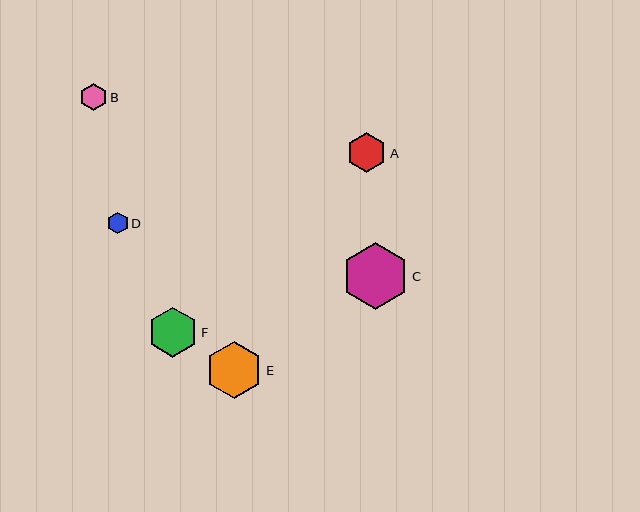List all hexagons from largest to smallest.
From largest to smallest: C, E, F, A, B, D.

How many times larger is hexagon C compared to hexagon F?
Hexagon C is approximately 1.3 times the size of hexagon F.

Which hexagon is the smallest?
Hexagon D is the smallest with a size of approximately 21 pixels.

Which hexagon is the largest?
Hexagon C is the largest with a size of approximately 67 pixels.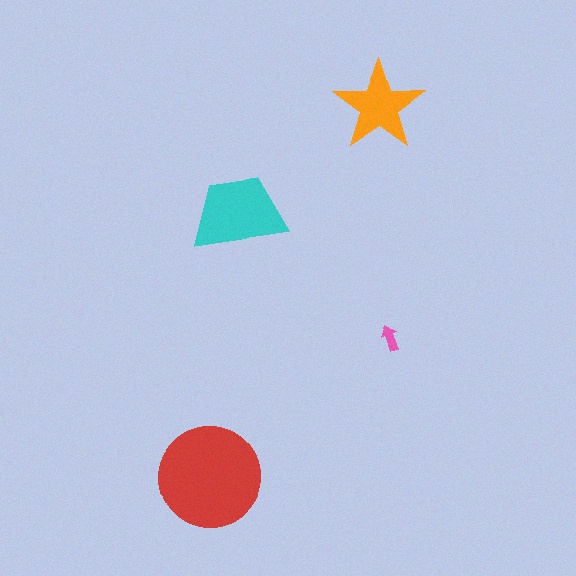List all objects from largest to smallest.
The red circle, the cyan trapezoid, the orange star, the pink arrow.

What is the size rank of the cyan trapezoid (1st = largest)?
2nd.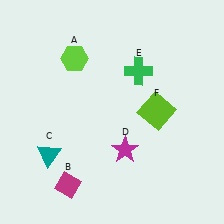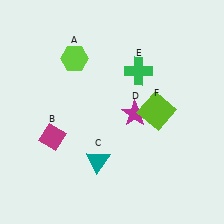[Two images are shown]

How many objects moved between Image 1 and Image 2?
3 objects moved between the two images.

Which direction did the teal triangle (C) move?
The teal triangle (C) moved right.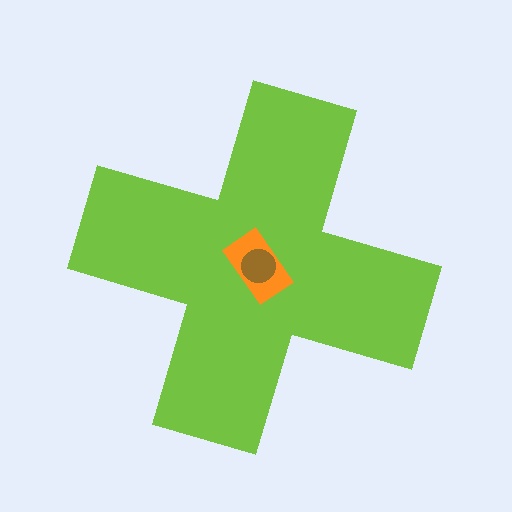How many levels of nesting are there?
3.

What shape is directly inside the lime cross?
The orange rectangle.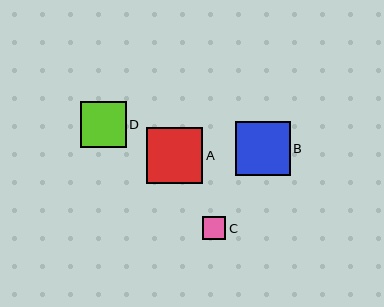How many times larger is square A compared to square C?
Square A is approximately 2.4 times the size of square C.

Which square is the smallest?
Square C is the smallest with a size of approximately 24 pixels.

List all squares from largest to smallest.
From largest to smallest: A, B, D, C.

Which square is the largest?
Square A is the largest with a size of approximately 56 pixels.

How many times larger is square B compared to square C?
Square B is approximately 2.3 times the size of square C.